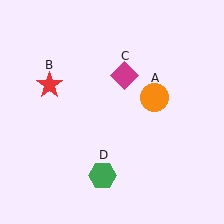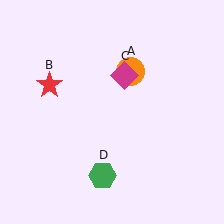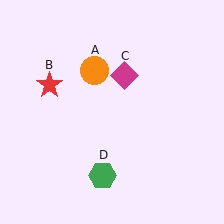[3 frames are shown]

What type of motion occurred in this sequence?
The orange circle (object A) rotated counterclockwise around the center of the scene.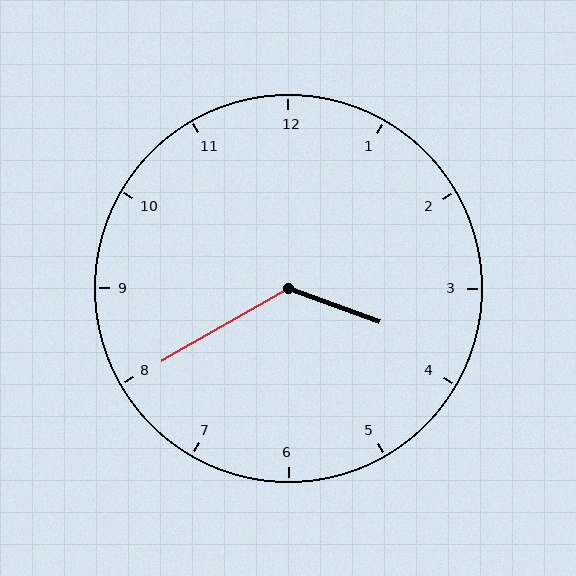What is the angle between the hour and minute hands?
Approximately 130 degrees.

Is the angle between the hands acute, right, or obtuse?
It is obtuse.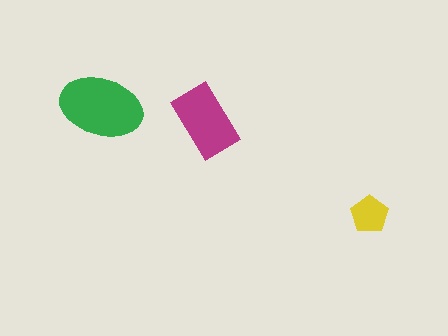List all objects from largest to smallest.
The green ellipse, the magenta rectangle, the yellow pentagon.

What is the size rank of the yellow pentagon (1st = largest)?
3rd.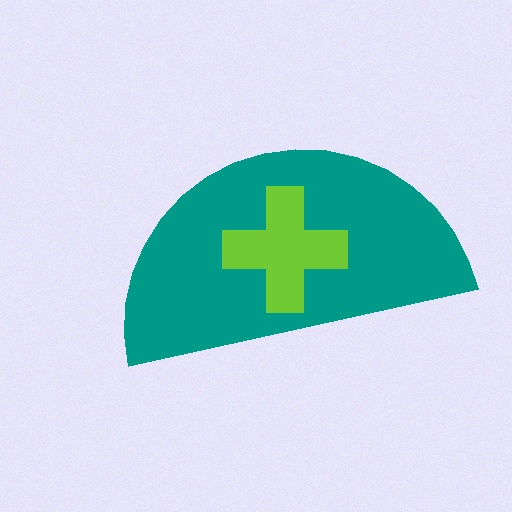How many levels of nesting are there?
2.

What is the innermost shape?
The lime cross.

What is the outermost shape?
The teal semicircle.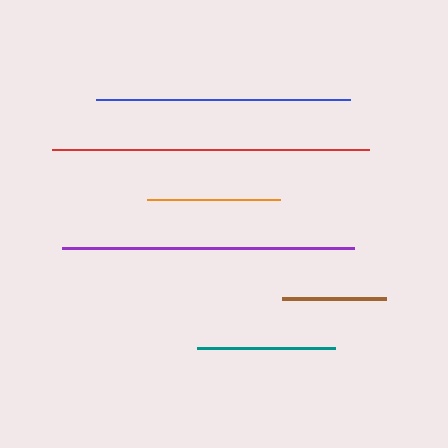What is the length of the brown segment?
The brown segment is approximately 104 pixels long.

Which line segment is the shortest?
The brown line is the shortest at approximately 104 pixels.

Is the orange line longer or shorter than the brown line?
The orange line is longer than the brown line.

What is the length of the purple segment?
The purple segment is approximately 292 pixels long.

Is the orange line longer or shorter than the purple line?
The purple line is longer than the orange line.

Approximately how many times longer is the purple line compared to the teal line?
The purple line is approximately 2.1 times the length of the teal line.